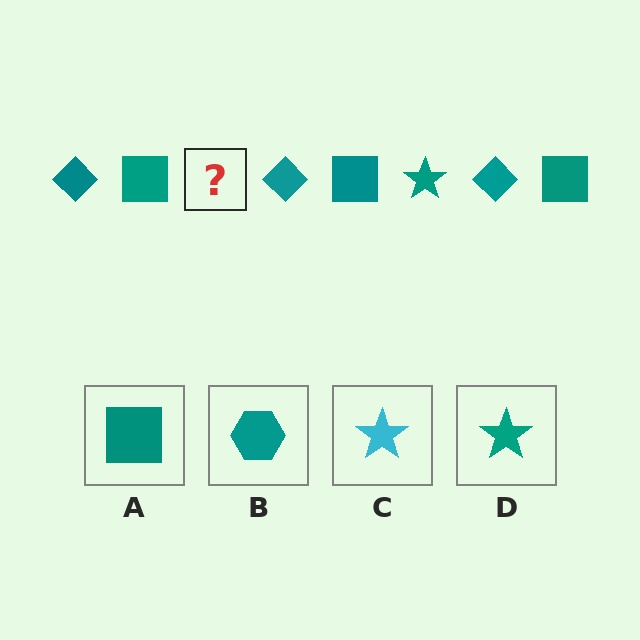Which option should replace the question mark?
Option D.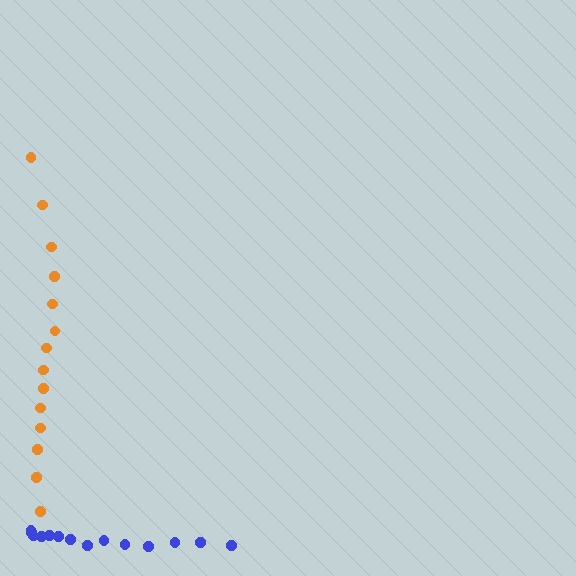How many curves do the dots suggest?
There are 2 distinct paths.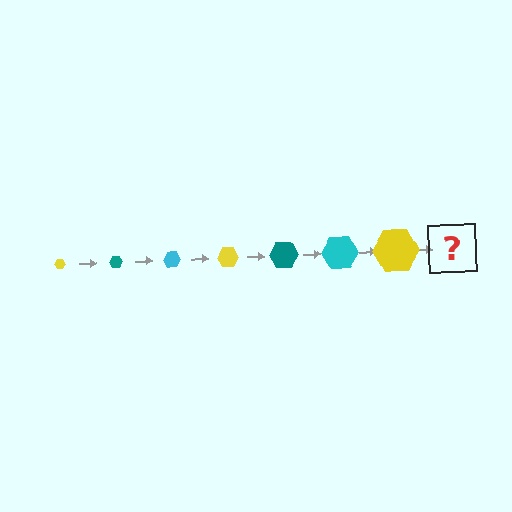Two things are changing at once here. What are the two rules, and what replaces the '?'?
The two rules are that the hexagon grows larger each step and the color cycles through yellow, teal, and cyan. The '?' should be a teal hexagon, larger than the previous one.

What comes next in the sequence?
The next element should be a teal hexagon, larger than the previous one.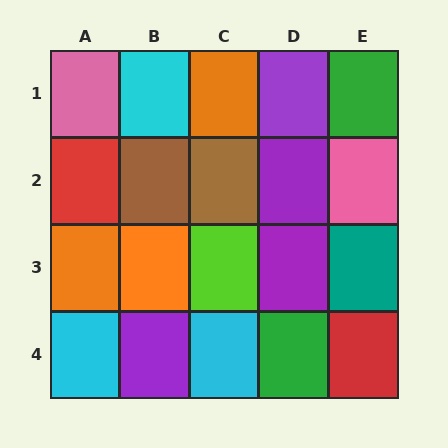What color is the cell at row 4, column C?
Cyan.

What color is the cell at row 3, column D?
Purple.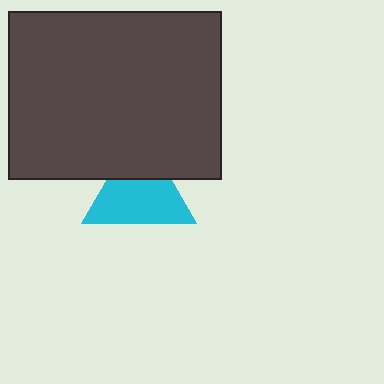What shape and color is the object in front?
The object in front is a dark gray rectangle.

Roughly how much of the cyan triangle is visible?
Most of it is visible (roughly 69%).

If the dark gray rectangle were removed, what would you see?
You would see the complete cyan triangle.